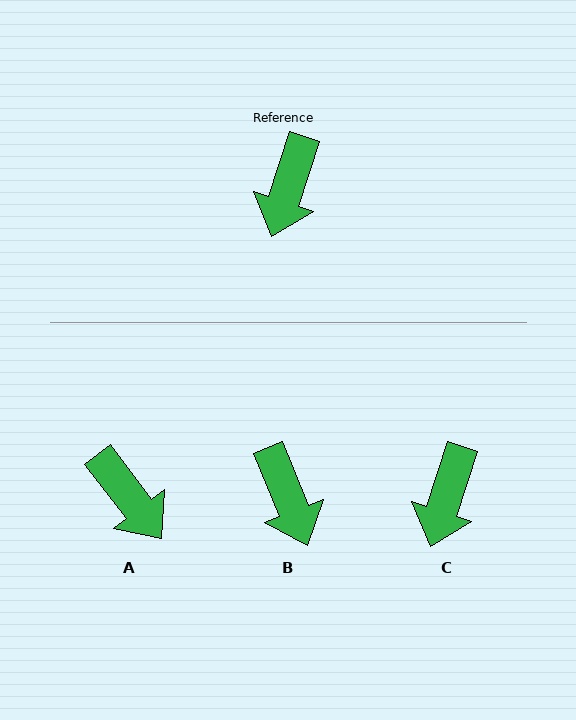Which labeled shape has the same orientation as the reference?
C.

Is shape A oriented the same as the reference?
No, it is off by about 55 degrees.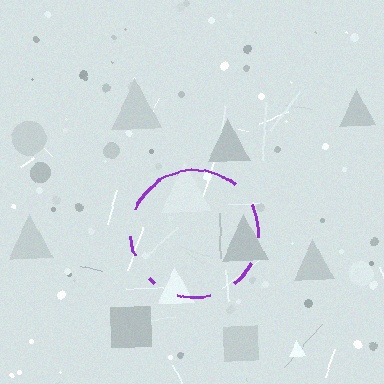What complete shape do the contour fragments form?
The contour fragments form a circle.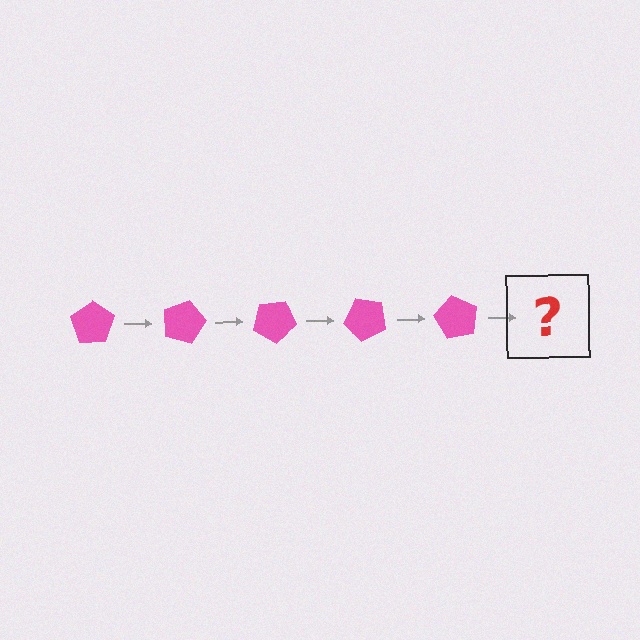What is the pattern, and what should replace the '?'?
The pattern is that the pentagon rotates 15 degrees each step. The '?' should be a pink pentagon rotated 75 degrees.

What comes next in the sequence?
The next element should be a pink pentagon rotated 75 degrees.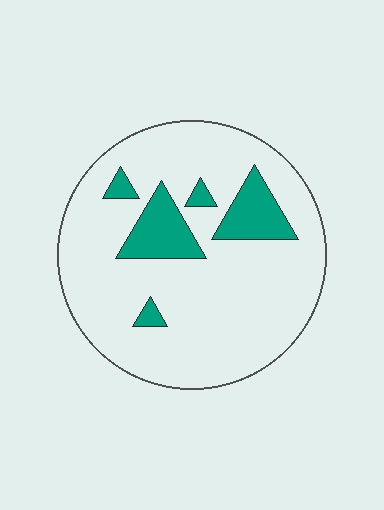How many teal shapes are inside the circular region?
5.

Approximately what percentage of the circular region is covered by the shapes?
Approximately 15%.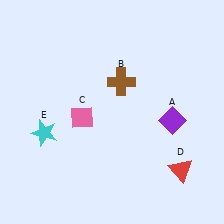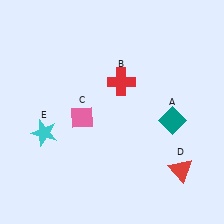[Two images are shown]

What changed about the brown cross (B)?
In Image 1, B is brown. In Image 2, it changed to red.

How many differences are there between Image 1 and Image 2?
There are 2 differences between the two images.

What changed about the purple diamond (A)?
In Image 1, A is purple. In Image 2, it changed to teal.